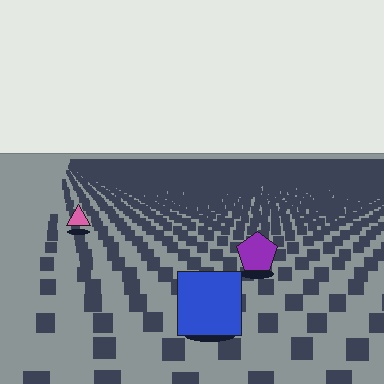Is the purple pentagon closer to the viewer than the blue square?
No. The blue square is closer — you can tell from the texture gradient: the ground texture is coarser near it.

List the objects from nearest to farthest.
From nearest to farthest: the blue square, the purple pentagon, the pink triangle.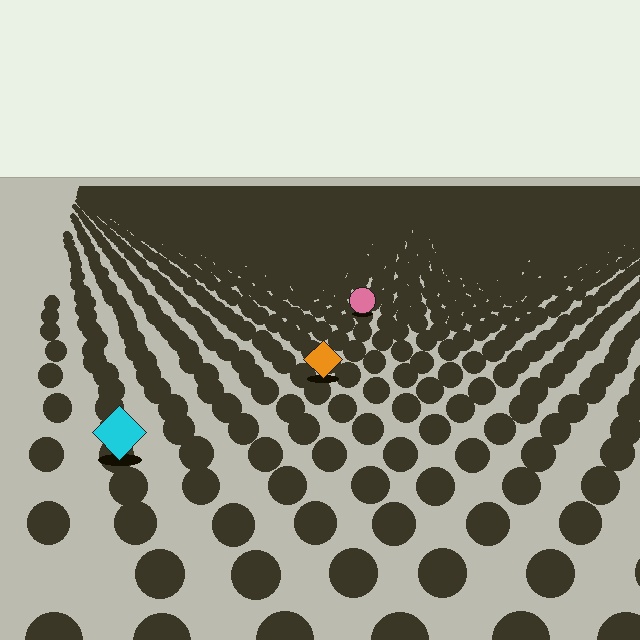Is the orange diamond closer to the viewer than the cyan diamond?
No. The cyan diamond is closer — you can tell from the texture gradient: the ground texture is coarser near it.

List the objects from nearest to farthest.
From nearest to farthest: the cyan diamond, the orange diamond, the pink circle.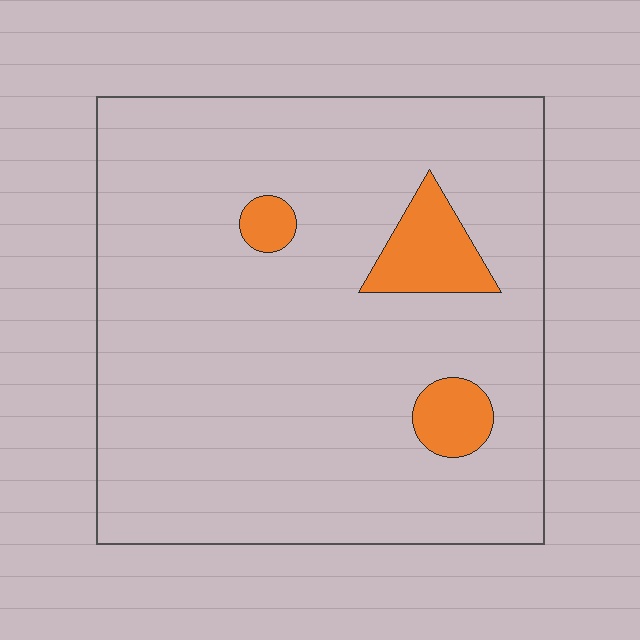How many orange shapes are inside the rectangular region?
3.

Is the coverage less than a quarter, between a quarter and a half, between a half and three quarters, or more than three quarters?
Less than a quarter.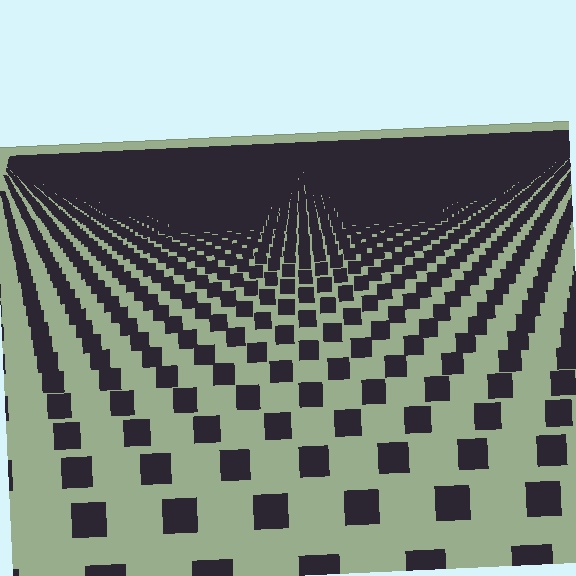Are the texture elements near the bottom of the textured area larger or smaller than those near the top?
Larger. Near the bottom, elements are closer to the viewer and appear at a bigger on-screen size.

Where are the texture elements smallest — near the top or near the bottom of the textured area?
Near the top.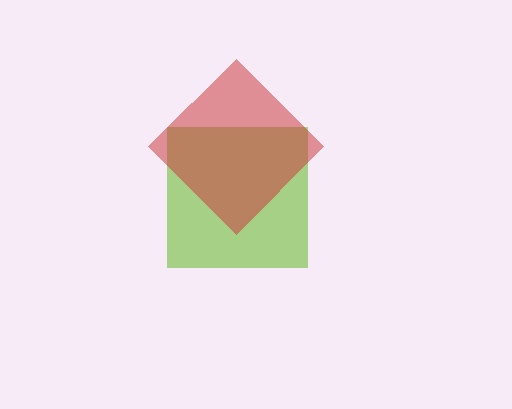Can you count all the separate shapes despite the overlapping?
Yes, there are 2 separate shapes.